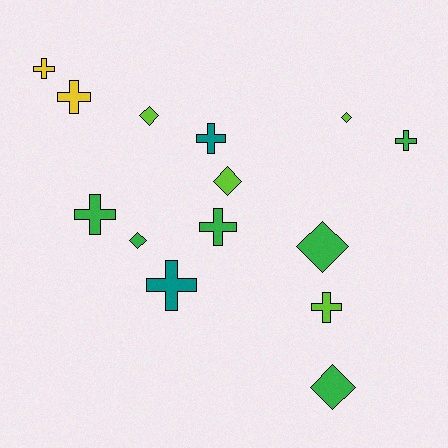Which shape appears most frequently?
Cross, with 8 objects.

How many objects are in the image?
There are 14 objects.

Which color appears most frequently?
Green, with 6 objects.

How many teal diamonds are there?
There are no teal diamonds.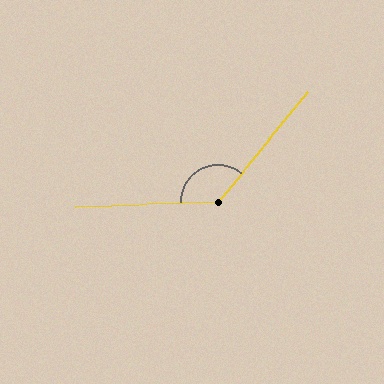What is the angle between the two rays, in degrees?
Approximately 131 degrees.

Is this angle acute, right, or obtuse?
It is obtuse.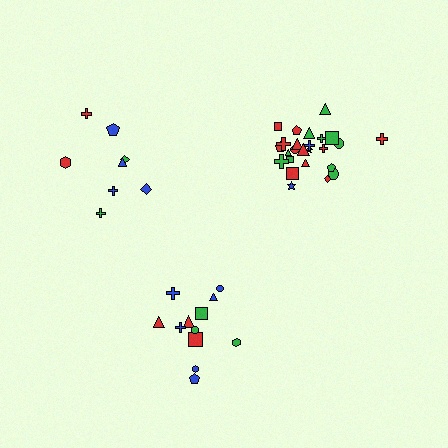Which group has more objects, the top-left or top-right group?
The top-right group.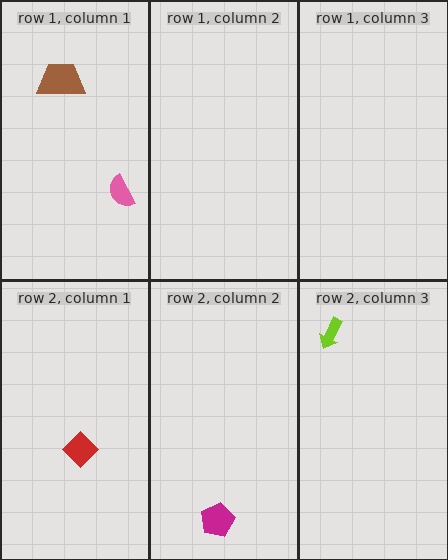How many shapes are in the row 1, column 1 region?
2.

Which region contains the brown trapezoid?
The row 1, column 1 region.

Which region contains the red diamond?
The row 2, column 1 region.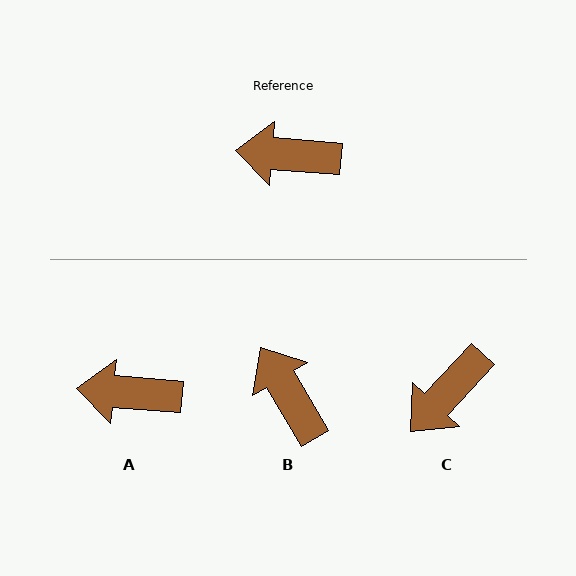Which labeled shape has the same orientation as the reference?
A.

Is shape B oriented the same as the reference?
No, it is off by about 55 degrees.